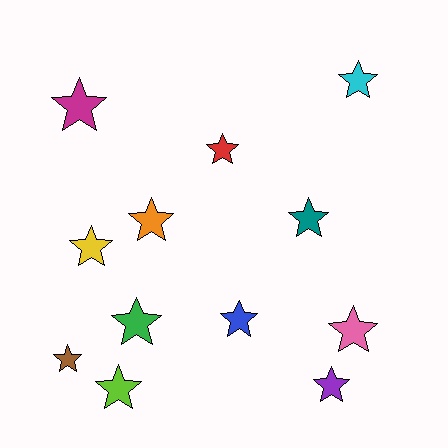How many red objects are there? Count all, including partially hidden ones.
There is 1 red object.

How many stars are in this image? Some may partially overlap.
There are 12 stars.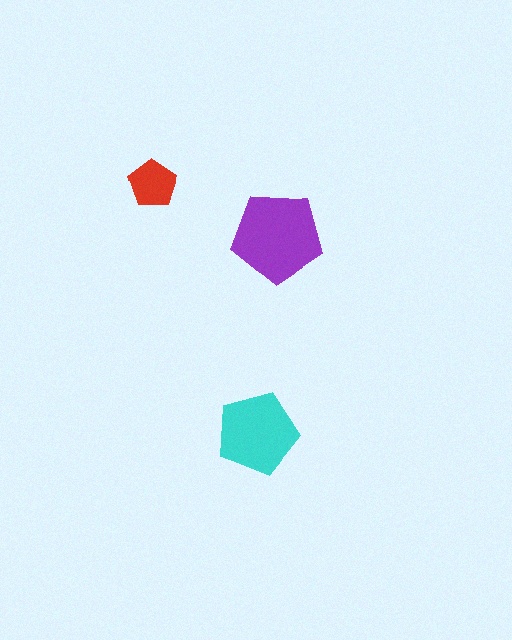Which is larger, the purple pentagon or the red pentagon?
The purple one.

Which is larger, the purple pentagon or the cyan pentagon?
The purple one.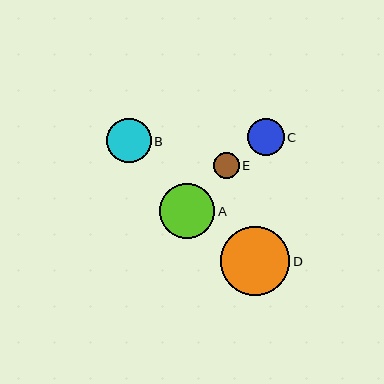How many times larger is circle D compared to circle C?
Circle D is approximately 1.9 times the size of circle C.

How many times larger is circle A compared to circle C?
Circle A is approximately 1.5 times the size of circle C.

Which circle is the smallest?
Circle E is the smallest with a size of approximately 25 pixels.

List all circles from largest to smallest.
From largest to smallest: D, A, B, C, E.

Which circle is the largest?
Circle D is the largest with a size of approximately 69 pixels.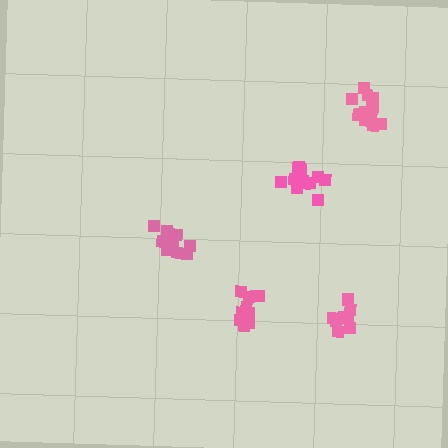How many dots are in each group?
Group 1: 10 dots, Group 2: 12 dots, Group 3: 14 dots, Group 4: 11 dots, Group 5: 15 dots (62 total).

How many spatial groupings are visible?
There are 5 spatial groupings.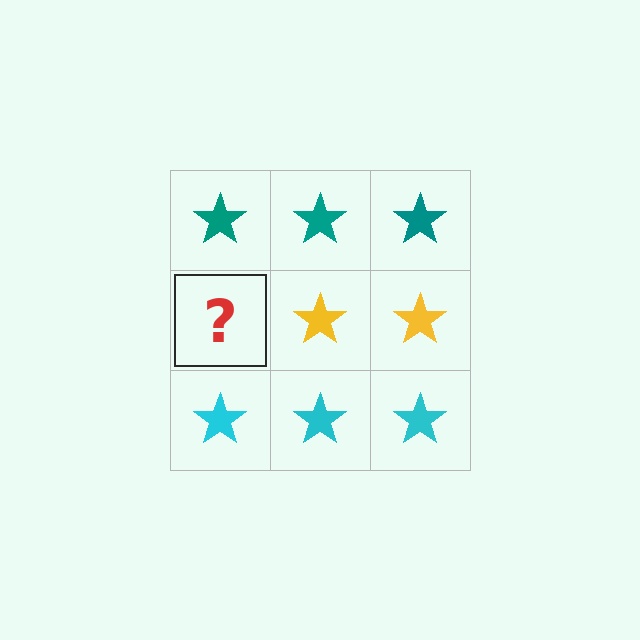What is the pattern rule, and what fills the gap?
The rule is that each row has a consistent color. The gap should be filled with a yellow star.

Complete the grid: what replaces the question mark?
The question mark should be replaced with a yellow star.